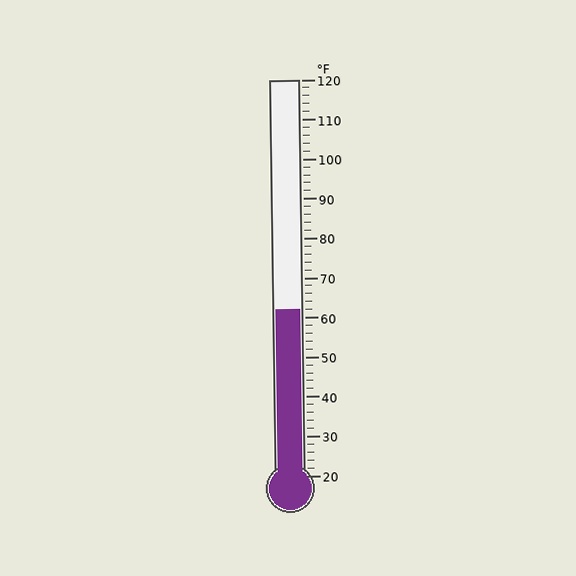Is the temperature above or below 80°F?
The temperature is below 80°F.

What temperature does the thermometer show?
The thermometer shows approximately 62°F.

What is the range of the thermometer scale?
The thermometer scale ranges from 20°F to 120°F.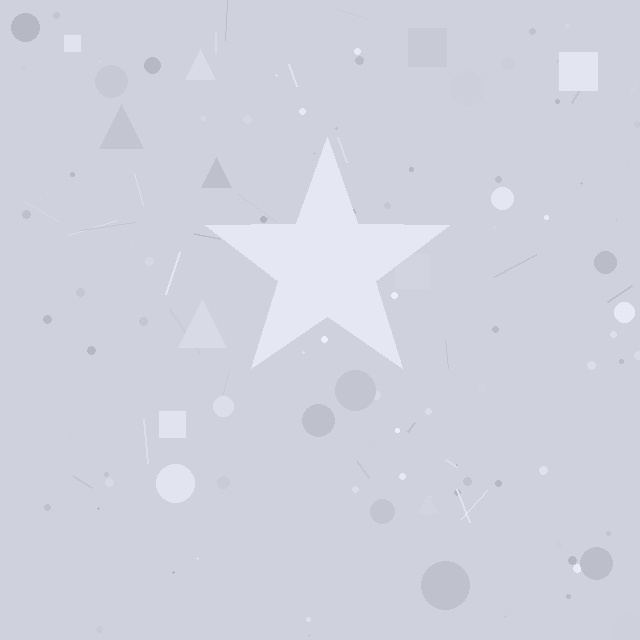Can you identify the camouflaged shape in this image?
The camouflaged shape is a star.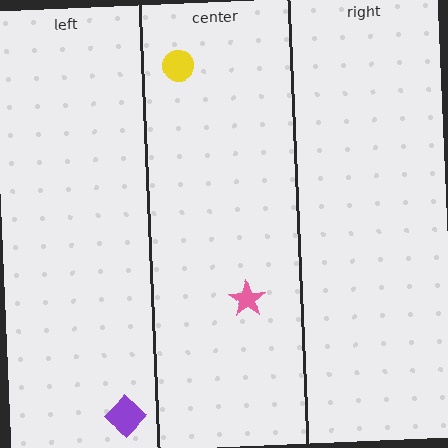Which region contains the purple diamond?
The left region.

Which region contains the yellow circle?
The center region.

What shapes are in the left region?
The purple diamond.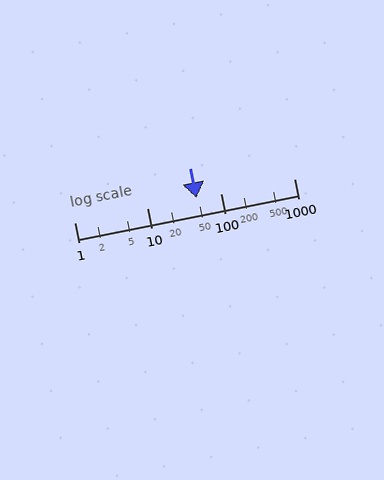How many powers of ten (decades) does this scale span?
The scale spans 3 decades, from 1 to 1000.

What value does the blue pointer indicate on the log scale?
The pointer indicates approximately 47.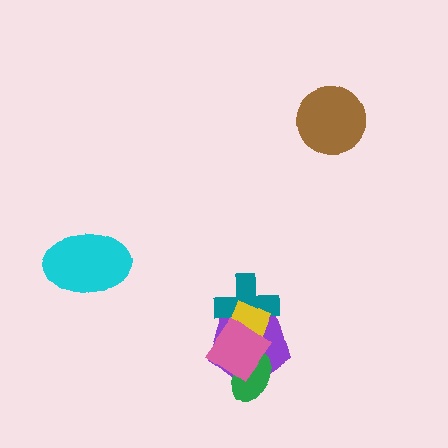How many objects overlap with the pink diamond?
4 objects overlap with the pink diamond.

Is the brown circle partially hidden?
No, no other shape covers it.